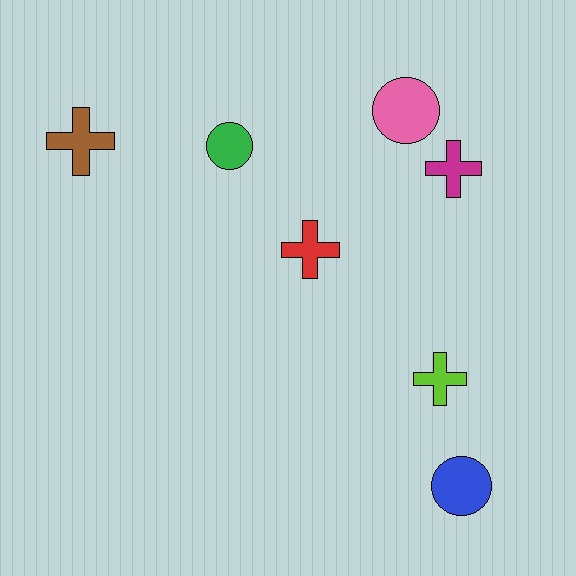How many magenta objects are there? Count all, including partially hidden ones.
There is 1 magenta object.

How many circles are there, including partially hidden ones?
There are 3 circles.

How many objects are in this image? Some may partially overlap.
There are 7 objects.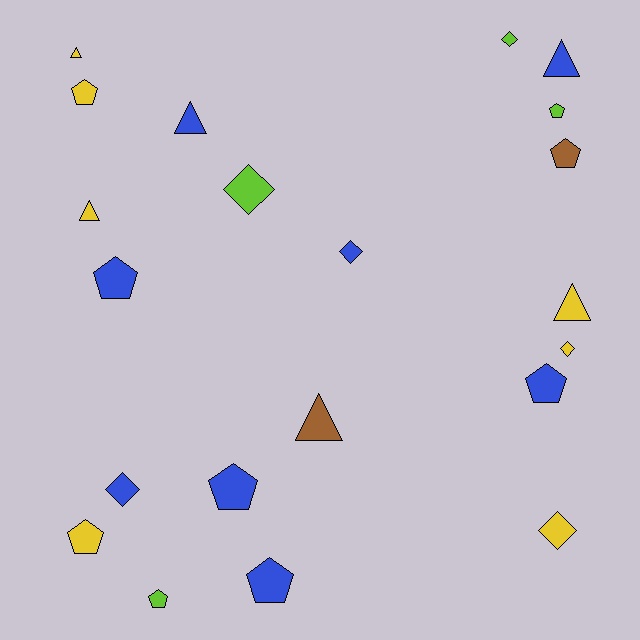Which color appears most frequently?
Blue, with 8 objects.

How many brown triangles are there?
There is 1 brown triangle.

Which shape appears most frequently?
Pentagon, with 9 objects.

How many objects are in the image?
There are 21 objects.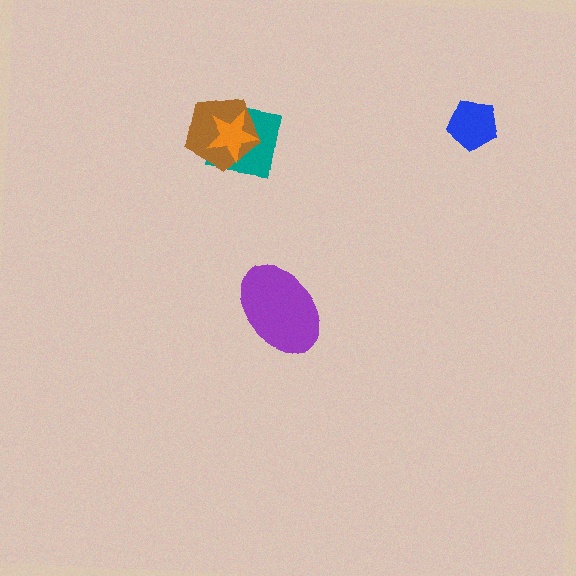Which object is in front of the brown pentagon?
The orange star is in front of the brown pentagon.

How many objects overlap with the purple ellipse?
0 objects overlap with the purple ellipse.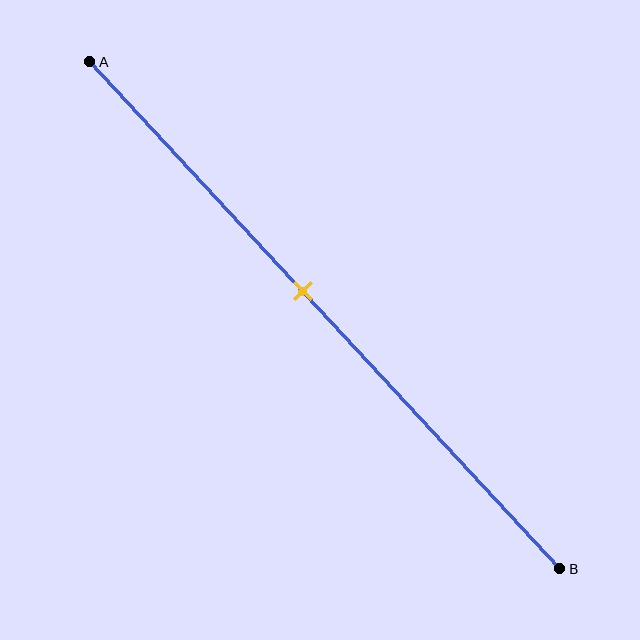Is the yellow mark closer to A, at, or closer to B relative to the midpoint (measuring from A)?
The yellow mark is closer to point A than the midpoint of segment AB.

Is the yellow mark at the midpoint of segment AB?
No, the mark is at about 45% from A, not at the 50% midpoint.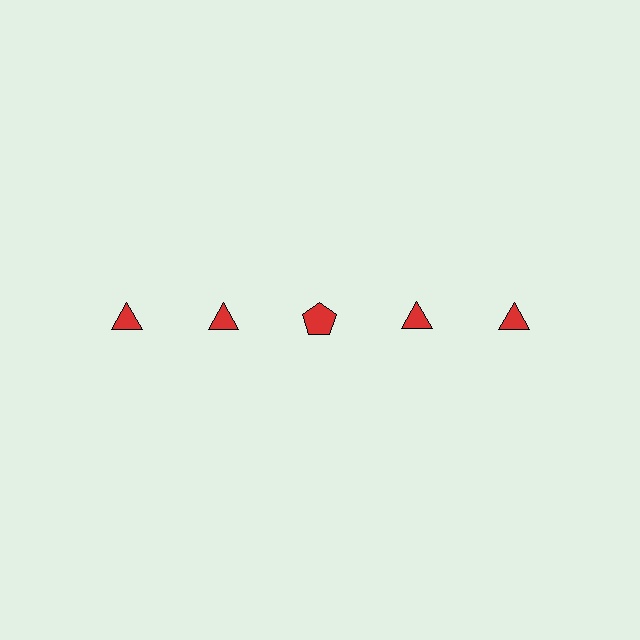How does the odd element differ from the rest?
It has a different shape: pentagon instead of triangle.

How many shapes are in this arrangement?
There are 5 shapes arranged in a grid pattern.